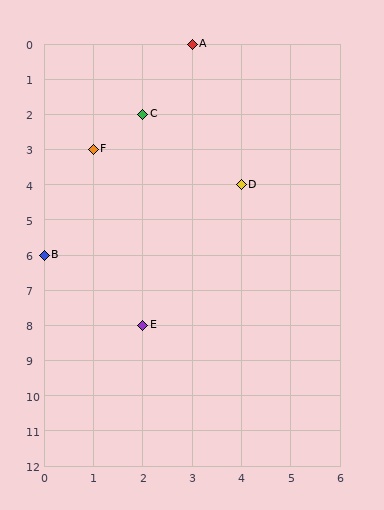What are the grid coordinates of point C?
Point C is at grid coordinates (2, 2).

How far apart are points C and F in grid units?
Points C and F are 1 column and 1 row apart (about 1.4 grid units diagonally).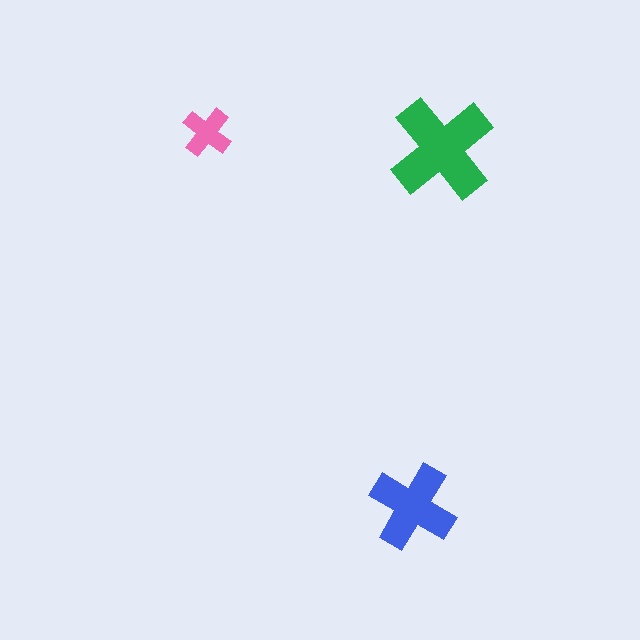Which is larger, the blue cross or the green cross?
The green one.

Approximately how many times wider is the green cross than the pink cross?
About 2 times wider.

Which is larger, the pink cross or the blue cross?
The blue one.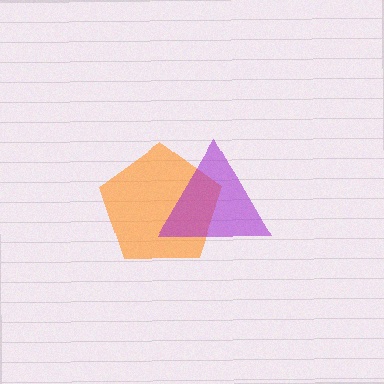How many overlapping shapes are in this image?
There are 2 overlapping shapes in the image.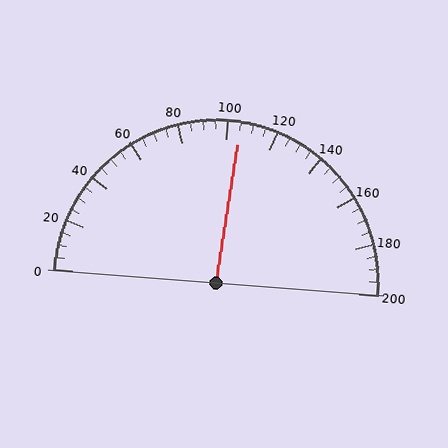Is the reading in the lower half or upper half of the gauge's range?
The reading is in the upper half of the range (0 to 200).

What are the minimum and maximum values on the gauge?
The gauge ranges from 0 to 200.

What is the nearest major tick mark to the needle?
The nearest major tick mark is 100.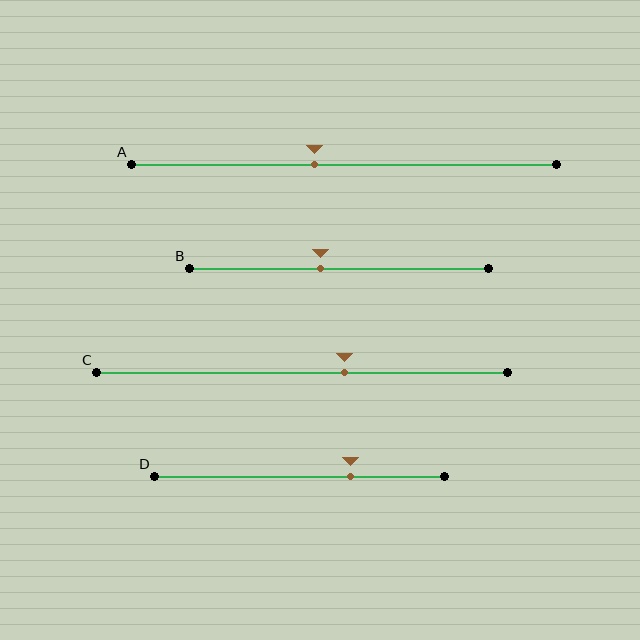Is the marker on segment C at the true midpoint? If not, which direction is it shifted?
No, the marker on segment C is shifted to the right by about 10% of the segment length.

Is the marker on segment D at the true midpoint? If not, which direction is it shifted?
No, the marker on segment D is shifted to the right by about 17% of the segment length.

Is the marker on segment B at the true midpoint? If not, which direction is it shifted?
No, the marker on segment B is shifted to the left by about 6% of the segment length.